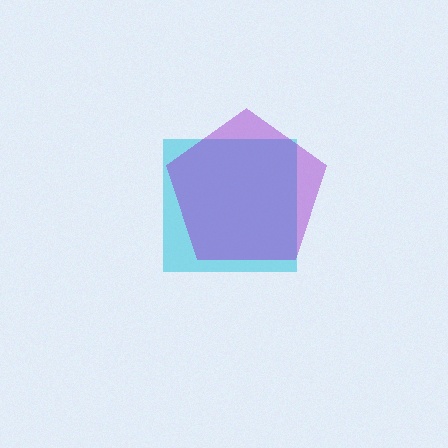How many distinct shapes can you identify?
There are 2 distinct shapes: a cyan square, a purple pentagon.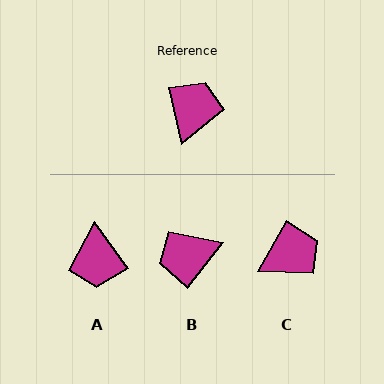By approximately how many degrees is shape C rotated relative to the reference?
Approximately 41 degrees clockwise.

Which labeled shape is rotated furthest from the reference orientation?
A, about 156 degrees away.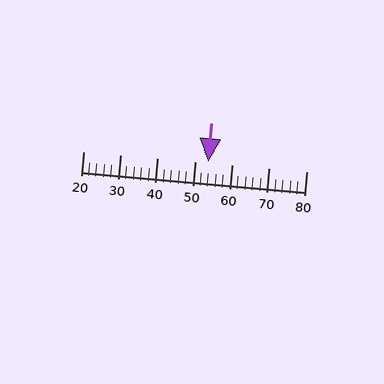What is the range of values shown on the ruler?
The ruler shows values from 20 to 80.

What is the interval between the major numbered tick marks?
The major tick marks are spaced 10 units apart.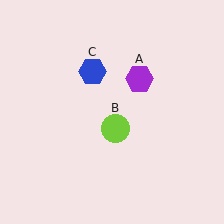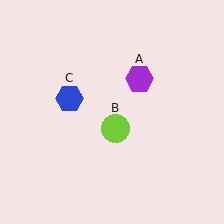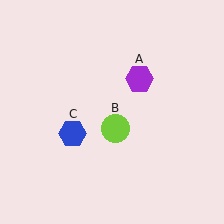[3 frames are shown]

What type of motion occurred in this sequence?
The blue hexagon (object C) rotated counterclockwise around the center of the scene.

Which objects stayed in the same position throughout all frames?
Purple hexagon (object A) and lime circle (object B) remained stationary.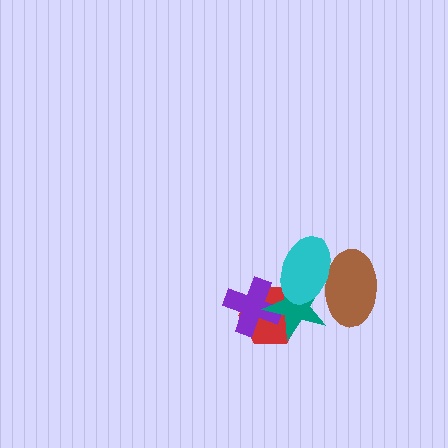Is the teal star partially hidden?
Yes, it is partially covered by another shape.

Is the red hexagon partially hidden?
Yes, it is partially covered by another shape.